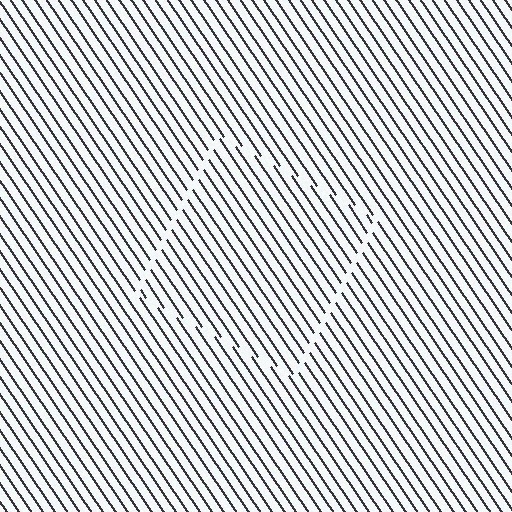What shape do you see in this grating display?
An illusory square. The interior of the shape contains the same grating, shifted by half a period — the contour is defined by the phase discontinuity where line-ends from the inner and outer gratings abut.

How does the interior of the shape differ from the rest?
The interior of the shape contains the same grating, shifted by half a period — the contour is defined by the phase discontinuity where line-ends from the inner and outer gratings abut.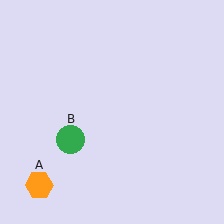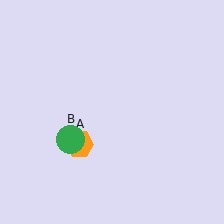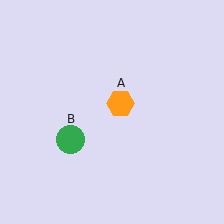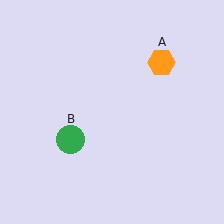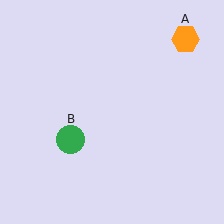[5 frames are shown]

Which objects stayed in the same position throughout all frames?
Green circle (object B) remained stationary.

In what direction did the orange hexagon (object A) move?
The orange hexagon (object A) moved up and to the right.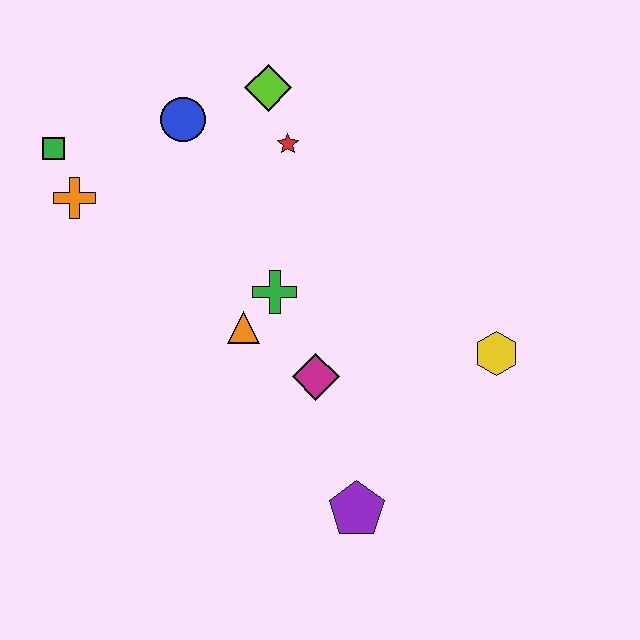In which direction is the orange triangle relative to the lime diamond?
The orange triangle is below the lime diamond.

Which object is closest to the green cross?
The orange triangle is closest to the green cross.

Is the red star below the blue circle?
Yes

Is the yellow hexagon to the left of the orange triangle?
No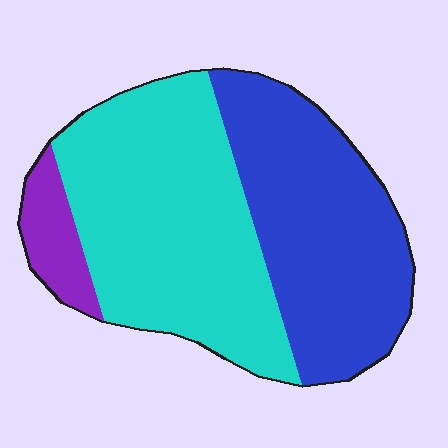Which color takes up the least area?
Purple, at roughly 10%.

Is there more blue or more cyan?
Cyan.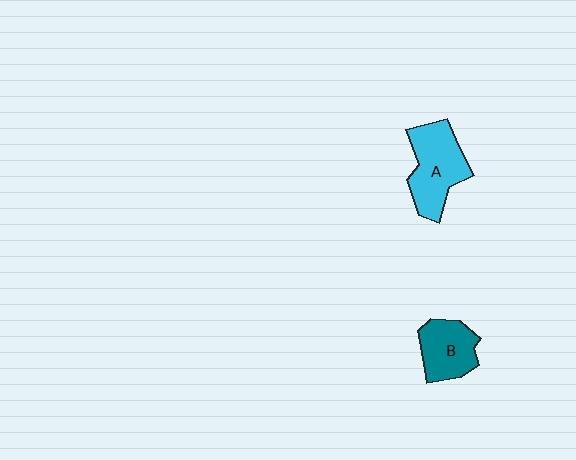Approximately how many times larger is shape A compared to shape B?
Approximately 1.4 times.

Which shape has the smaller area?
Shape B (teal).